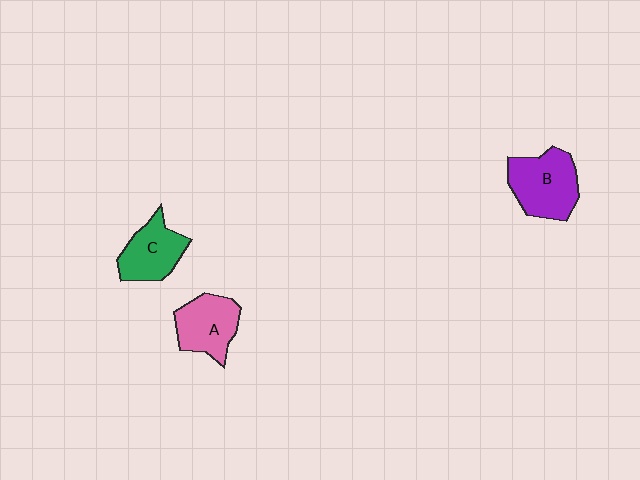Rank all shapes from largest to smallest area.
From largest to smallest: B (purple), A (pink), C (green).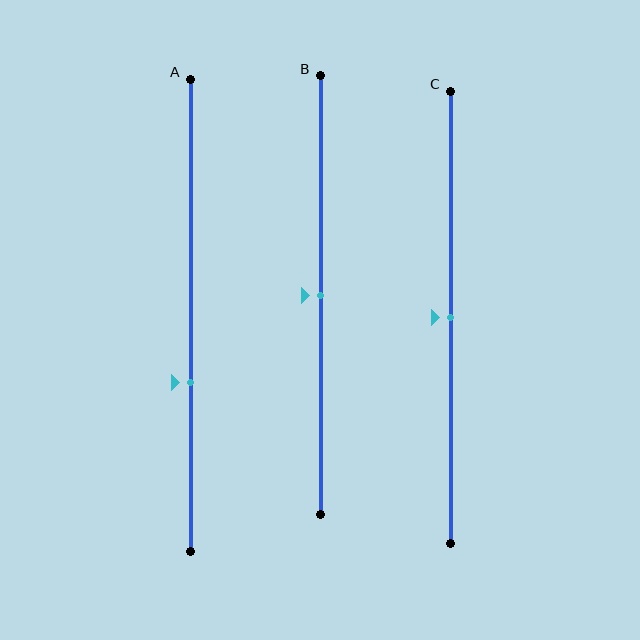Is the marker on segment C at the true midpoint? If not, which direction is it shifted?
Yes, the marker on segment C is at the true midpoint.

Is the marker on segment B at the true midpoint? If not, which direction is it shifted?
Yes, the marker on segment B is at the true midpoint.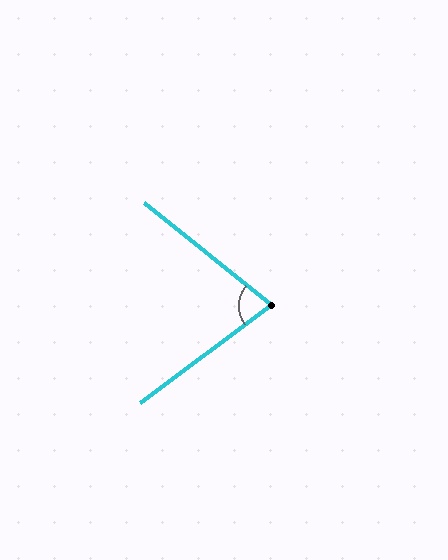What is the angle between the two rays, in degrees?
Approximately 76 degrees.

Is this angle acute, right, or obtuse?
It is acute.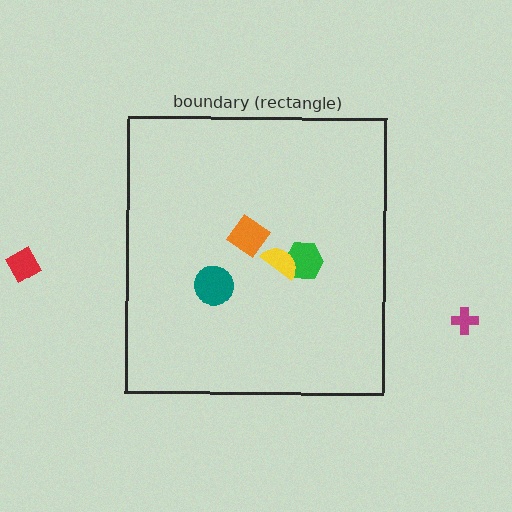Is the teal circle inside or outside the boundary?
Inside.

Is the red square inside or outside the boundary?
Outside.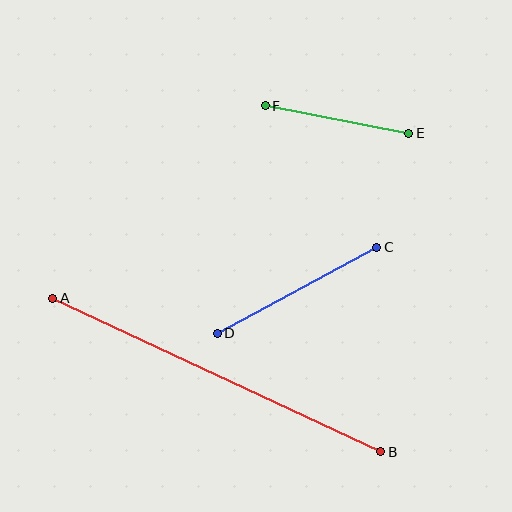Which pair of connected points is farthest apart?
Points A and B are farthest apart.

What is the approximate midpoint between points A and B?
The midpoint is at approximately (217, 375) pixels.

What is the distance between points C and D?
The distance is approximately 181 pixels.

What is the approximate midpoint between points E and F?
The midpoint is at approximately (337, 120) pixels.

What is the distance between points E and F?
The distance is approximately 146 pixels.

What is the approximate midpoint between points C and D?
The midpoint is at approximately (297, 290) pixels.